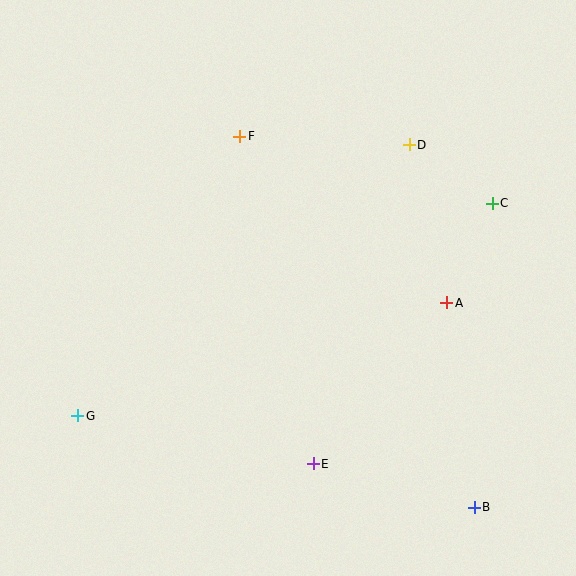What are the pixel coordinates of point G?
Point G is at (78, 416).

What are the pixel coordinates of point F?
Point F is at (240, 136).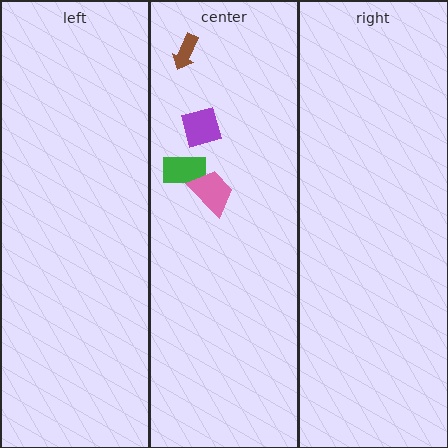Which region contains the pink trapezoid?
The center region.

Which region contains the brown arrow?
The center region.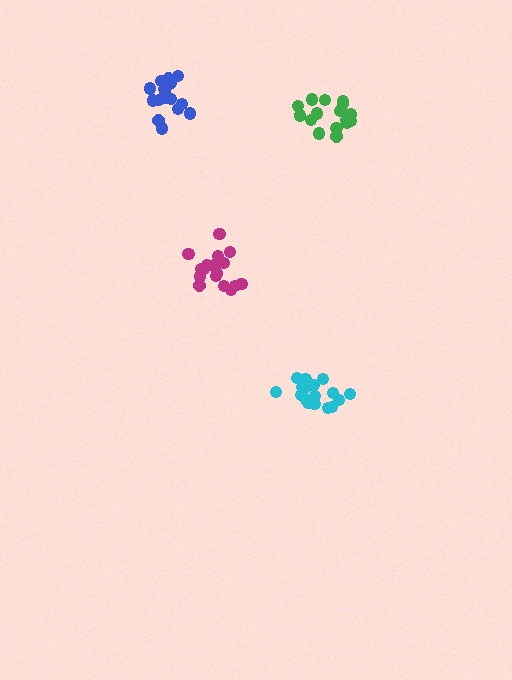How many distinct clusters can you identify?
There are 4 distinct clusters.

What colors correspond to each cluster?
The clusters are colored: cyan, green, blue, magenta.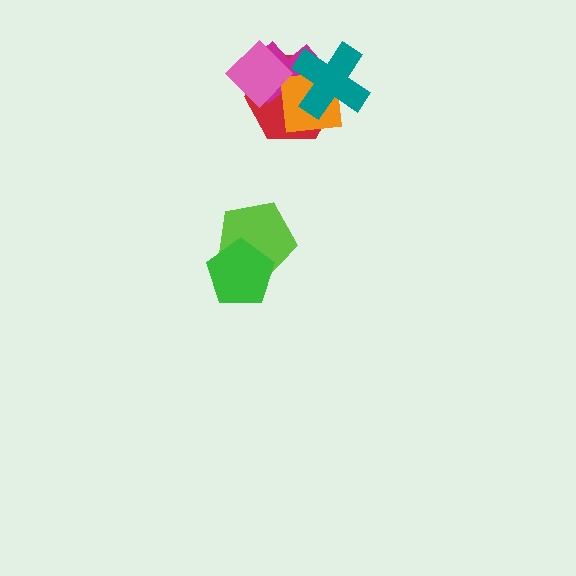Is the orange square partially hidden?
Yes, it is partially covered by another shape.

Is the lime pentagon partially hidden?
Yes, it is partially covered by another shape.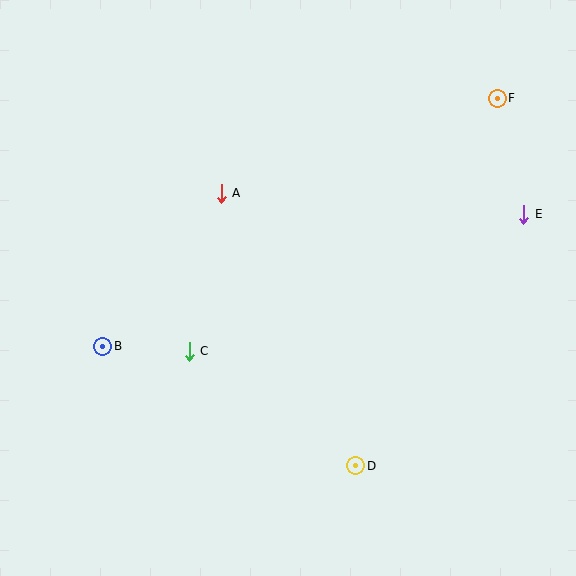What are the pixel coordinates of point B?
Point B is at (102, 346).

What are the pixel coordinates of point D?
Point D is at (356, 466).